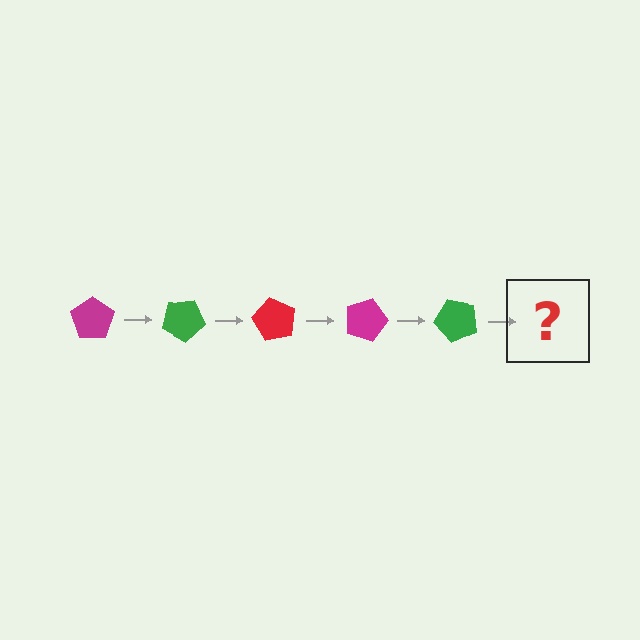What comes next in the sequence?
The next element should be a red pentagon, rotated 150 degrees from the start.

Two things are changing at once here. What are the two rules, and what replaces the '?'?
The two rules are that it rotates 30 degrees each step and the color cycles through magenta, green, and red. The '?' should be a red pentagon, rotated 150 degrees from the start.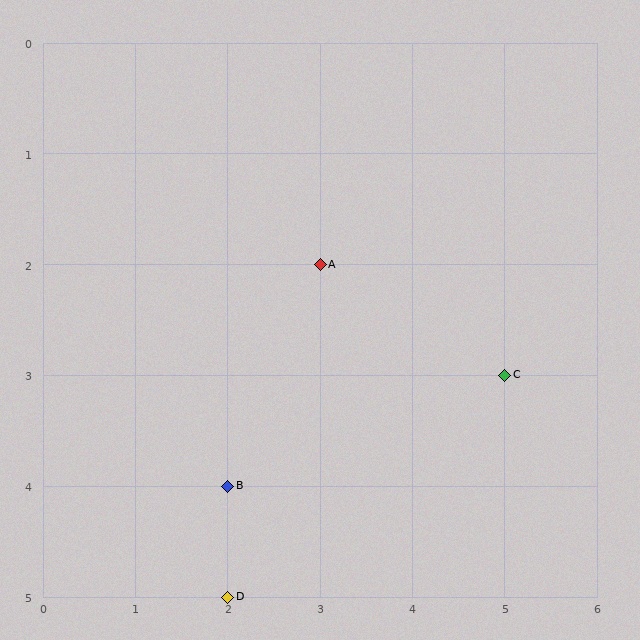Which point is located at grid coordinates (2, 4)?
Point B is at (2, 4).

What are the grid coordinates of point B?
Point B is at grid coordinates (2, 4).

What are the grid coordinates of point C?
Point C is at grid coordinates (5, 3).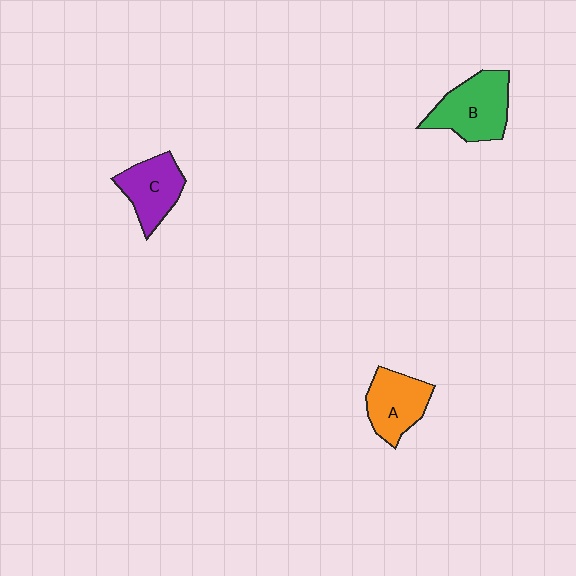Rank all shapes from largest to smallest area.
From largest to smallest: B (green), A (orange), C (purple).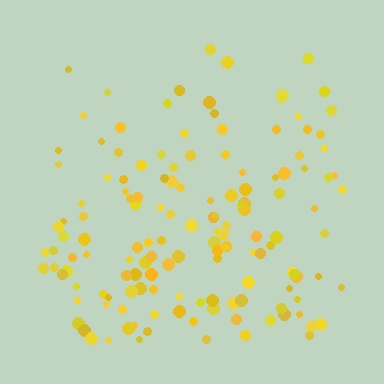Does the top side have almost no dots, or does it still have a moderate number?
Still a moderate number, just noticeably fewer than the bottom.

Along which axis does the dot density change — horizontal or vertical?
Vertical.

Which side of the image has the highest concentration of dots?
The bottom.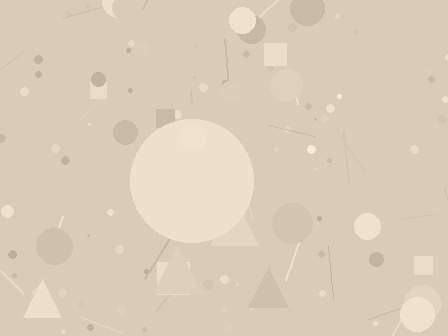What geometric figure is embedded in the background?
A circle is embedded in the background.